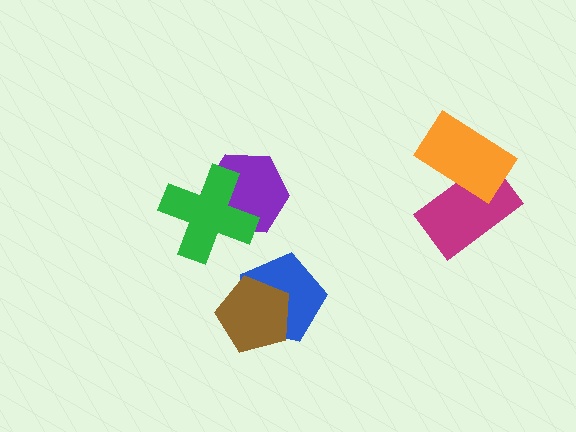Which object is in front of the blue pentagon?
The brown pentagon is in front of the blue pentagon.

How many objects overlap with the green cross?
1 object overlaps with the green cross.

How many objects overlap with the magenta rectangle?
1 object overlaps with the magenta rectangle.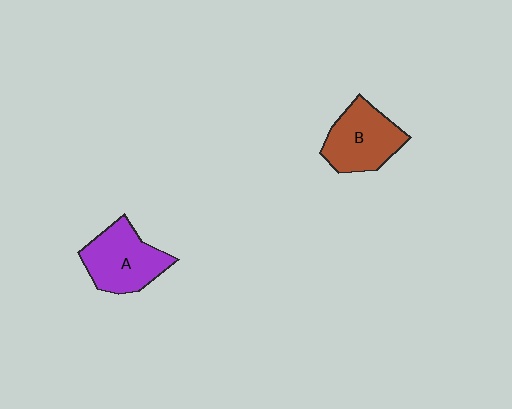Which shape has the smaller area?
Shape B (brown).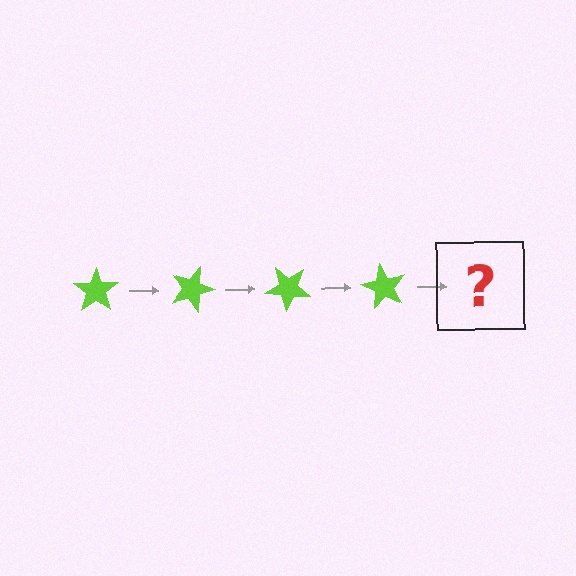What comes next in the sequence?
The next element should be a lime star rotated 80 degrees.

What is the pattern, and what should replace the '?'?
The pattern is that the star rotates 20 degrees each step. The '?' should be a lime star rotated 80 degrees.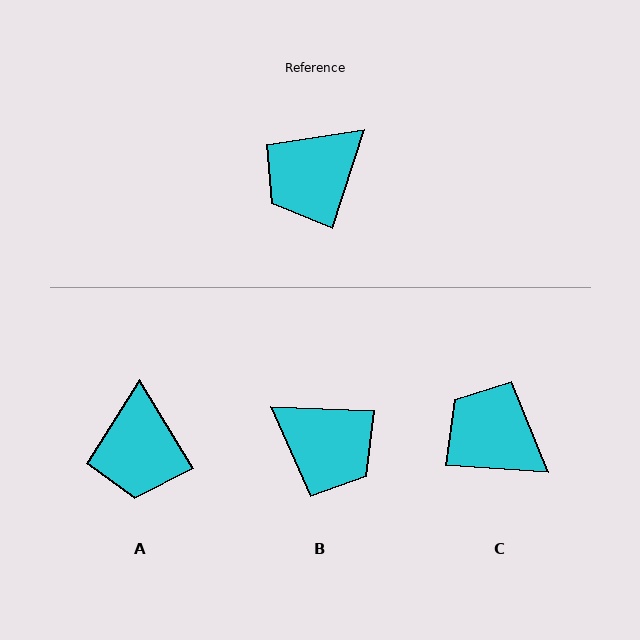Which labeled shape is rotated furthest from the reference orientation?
B, about 106 degrees away.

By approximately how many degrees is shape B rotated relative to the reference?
Approximately 106 degrees counter-clockwise.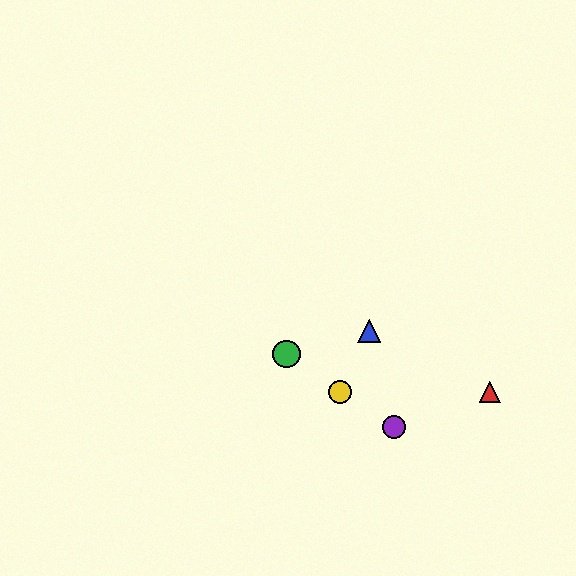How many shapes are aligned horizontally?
2 shapes (the red triangle, the yellow circle) are aligned horizontally.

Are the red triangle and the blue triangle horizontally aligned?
No, the red triangle is at y≈392 and the blue triangle is at y≈331.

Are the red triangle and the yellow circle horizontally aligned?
Yes, both are at y≈392.